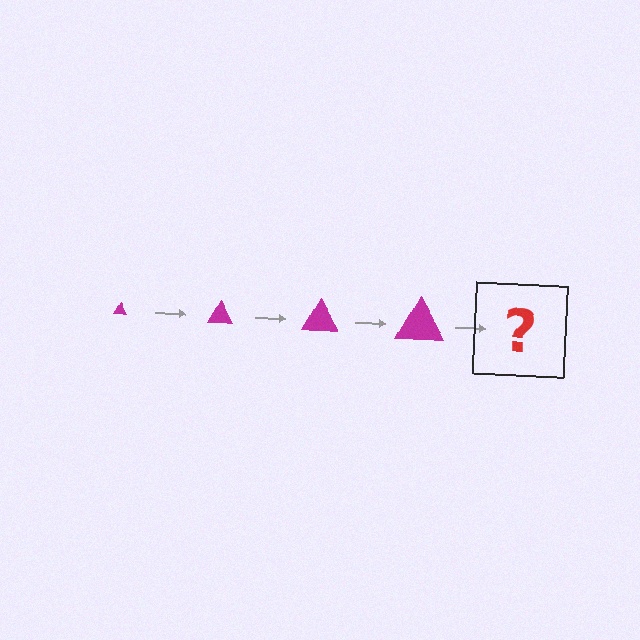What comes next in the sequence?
The next element should be a magenta triangle, larger than the previous one.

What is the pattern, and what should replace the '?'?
The pattern is that the triangle gets progressively larger each step. The '?' should be a magenta triangle, larger than the previous one.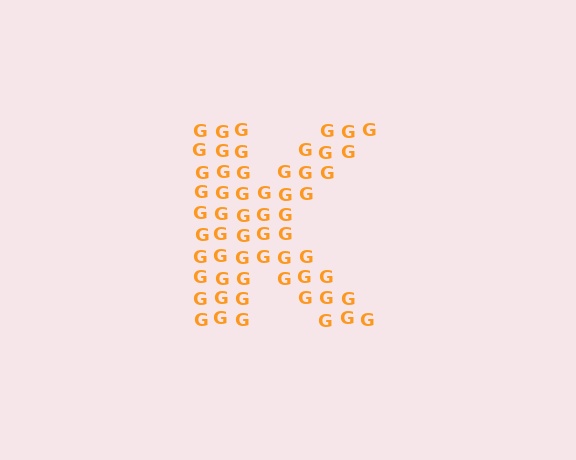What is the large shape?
The large shape is the letter K.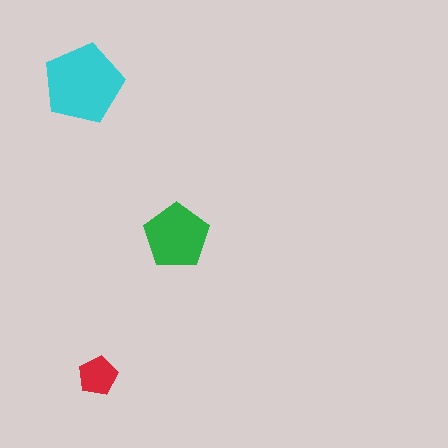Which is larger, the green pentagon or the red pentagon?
The green one.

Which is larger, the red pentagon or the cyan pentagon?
The cyan one.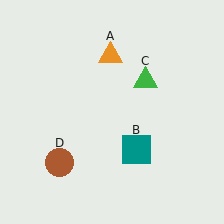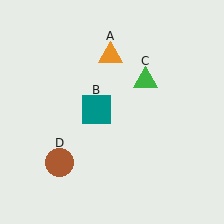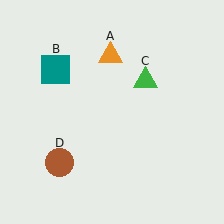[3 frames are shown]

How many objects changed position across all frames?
1 object changed position: teal square (object B).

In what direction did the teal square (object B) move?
The teal square (object B) moved up and to the left.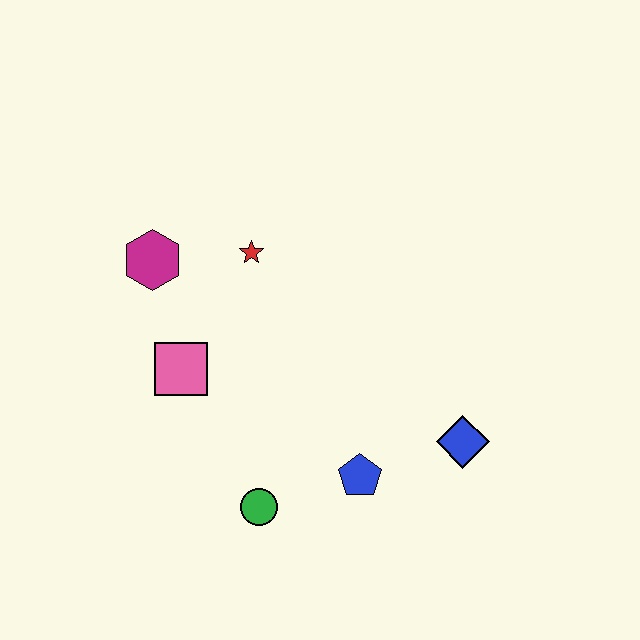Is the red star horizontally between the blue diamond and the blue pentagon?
No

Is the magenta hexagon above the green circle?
Yes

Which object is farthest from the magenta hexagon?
The blue diamond is farthest from the magenta hexagon.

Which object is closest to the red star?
The magenta hexagon is closest to the red star.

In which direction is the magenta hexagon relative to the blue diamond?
The magenta hexagon is to the left of the blue diamond.